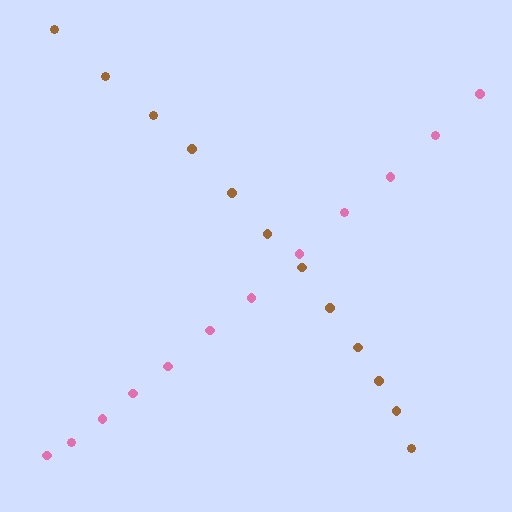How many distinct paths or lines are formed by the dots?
There are 2 distinct paths.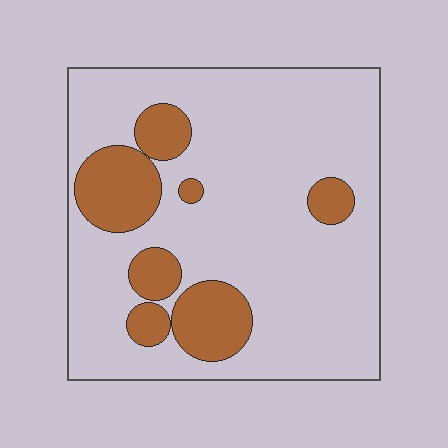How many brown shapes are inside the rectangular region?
7.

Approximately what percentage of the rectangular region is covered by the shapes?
Approximately 20%.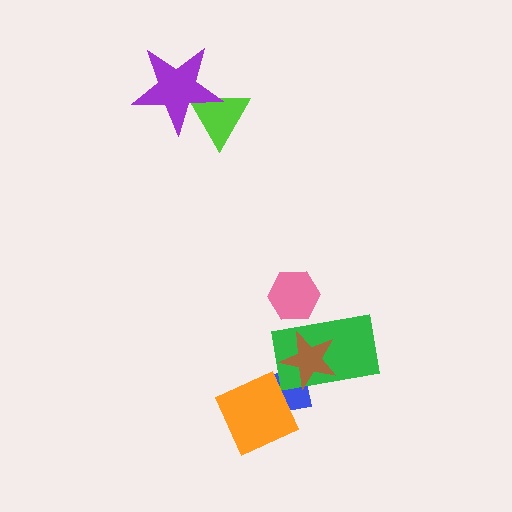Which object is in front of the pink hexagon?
The green rectangle is in front of the pink hexagon.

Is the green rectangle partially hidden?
Yes, it is partially covered by another shape.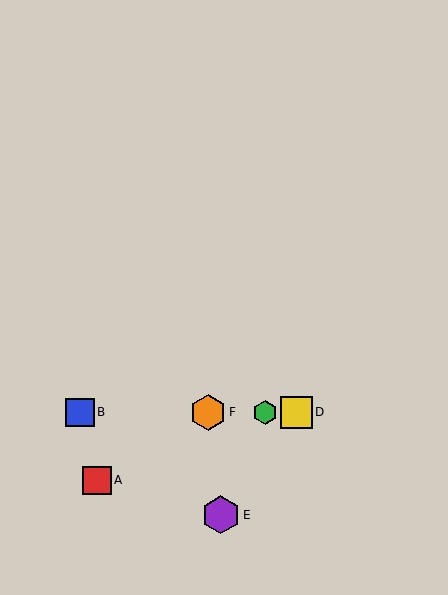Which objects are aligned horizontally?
Objects B, C, D, F are aligned horizontally.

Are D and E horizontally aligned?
No, D is at y≈412 and E is at y≈515.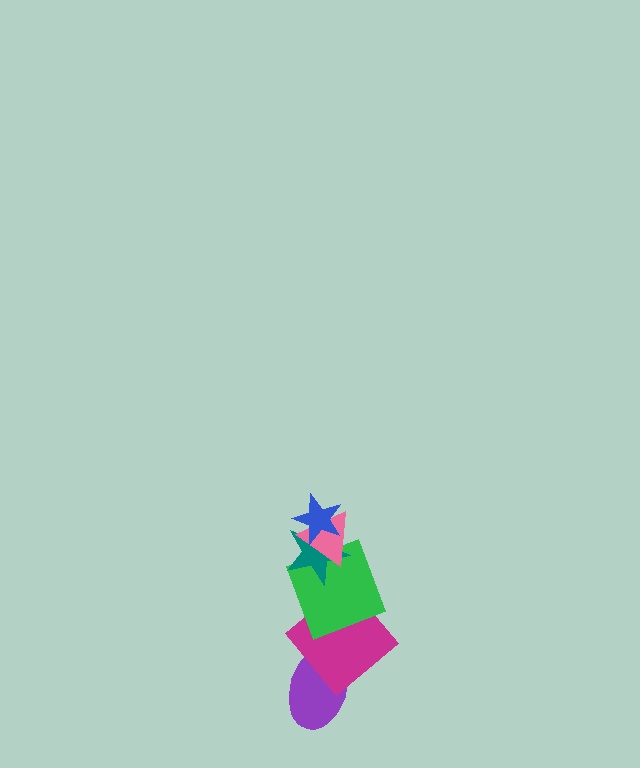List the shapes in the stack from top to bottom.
From top to bottom: the blue star, the pink triangle, the teal star, the green square, the magenta diamond, the purple ellipse.